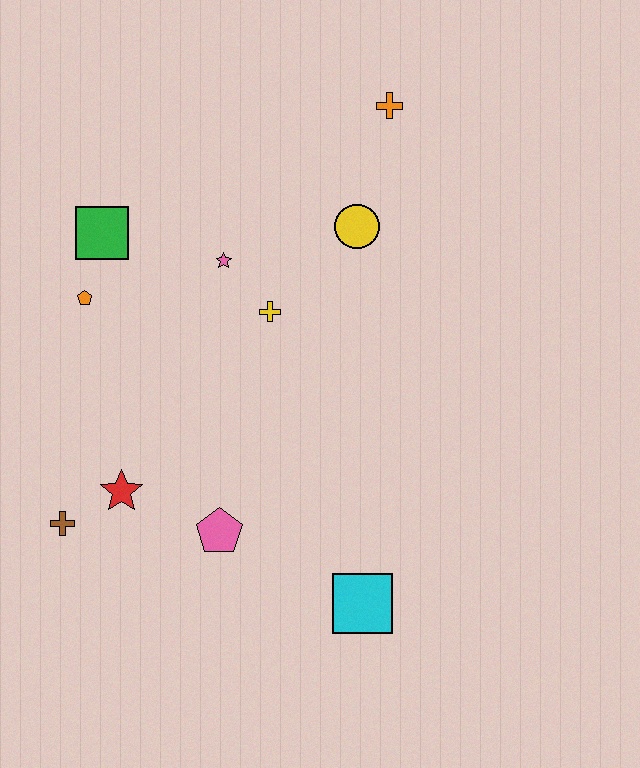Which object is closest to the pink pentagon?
The red star is closest to the pink pentagon.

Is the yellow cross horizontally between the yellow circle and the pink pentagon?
Yes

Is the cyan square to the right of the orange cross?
No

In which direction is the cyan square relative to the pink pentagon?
The cyan square is to the right of the pink pentagon.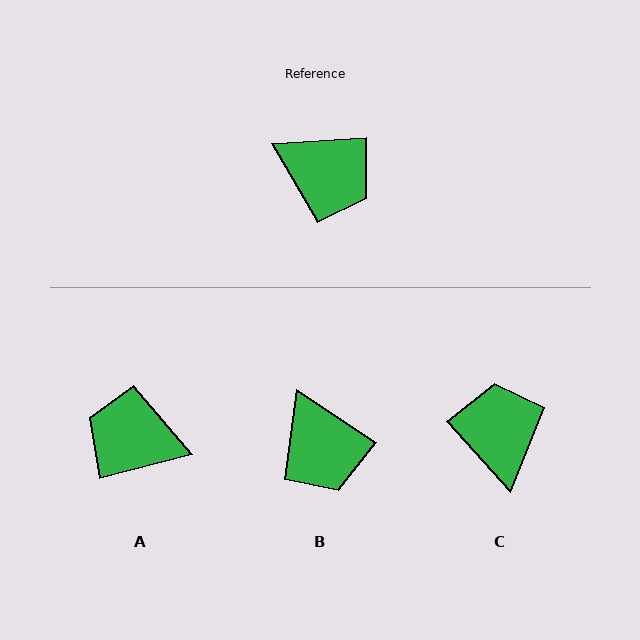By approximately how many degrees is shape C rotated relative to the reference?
Approximately 128 degrees counter-clockwise.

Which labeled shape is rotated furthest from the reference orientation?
A, about 170 degrees away.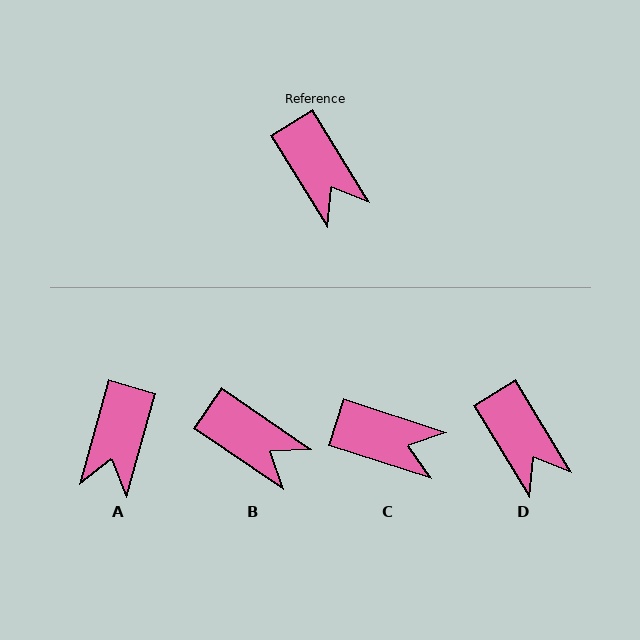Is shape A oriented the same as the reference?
No, it is off by about 47 degrees.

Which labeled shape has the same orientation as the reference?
D.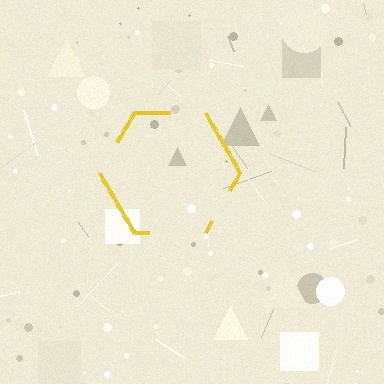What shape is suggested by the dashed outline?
The dashed outline suggests a hexagon.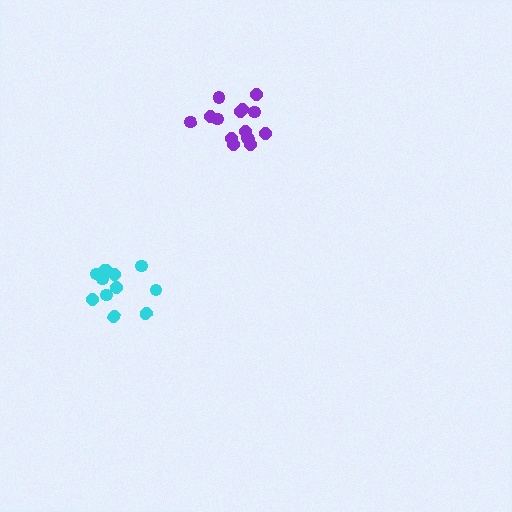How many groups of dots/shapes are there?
There are 2 groups.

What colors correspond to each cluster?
The clusters are colored: purple, cyan.